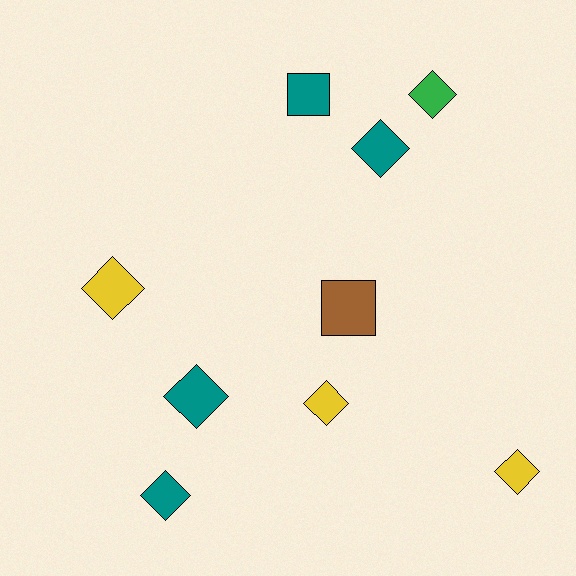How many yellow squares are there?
There are no yellow squares.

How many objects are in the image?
There are 9 objects.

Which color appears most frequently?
Teal, with 4 objects.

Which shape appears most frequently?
Diamond, with 7 objects.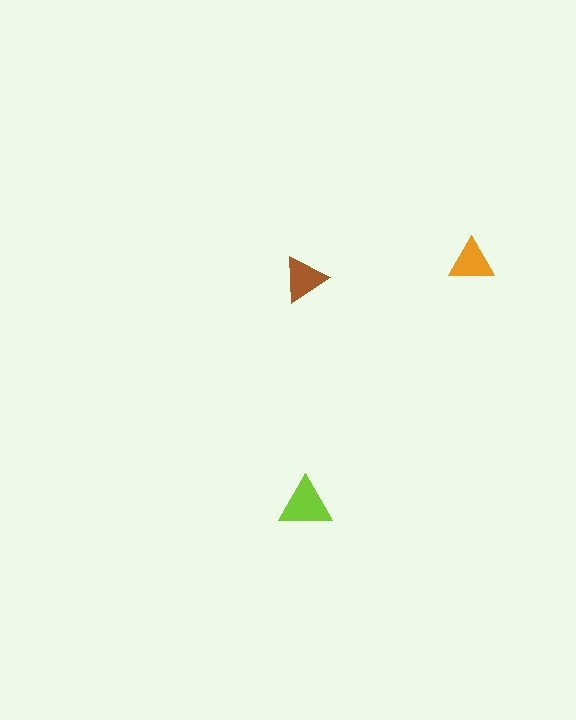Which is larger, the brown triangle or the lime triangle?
The lime one.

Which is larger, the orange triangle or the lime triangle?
The lime one.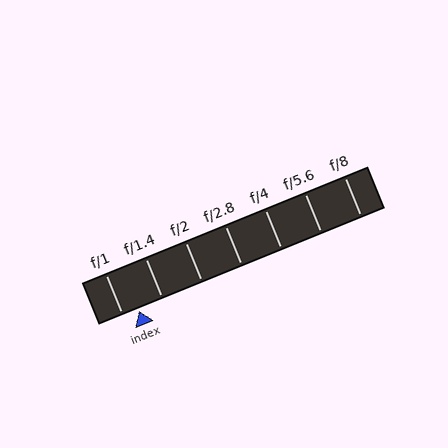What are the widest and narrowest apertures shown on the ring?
The widest aperture shown is f/1 and the narrowest is f/8.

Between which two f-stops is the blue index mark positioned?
The index mark is between f/1 and f/1.4.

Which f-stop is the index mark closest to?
The index mark is closest to f/1.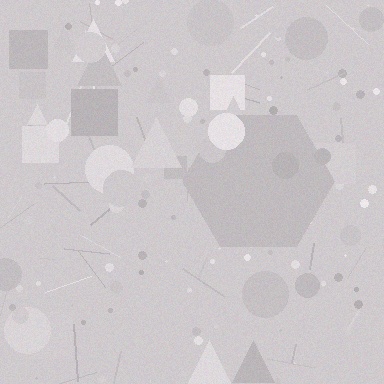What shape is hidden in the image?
A hexagon is hidden in the image.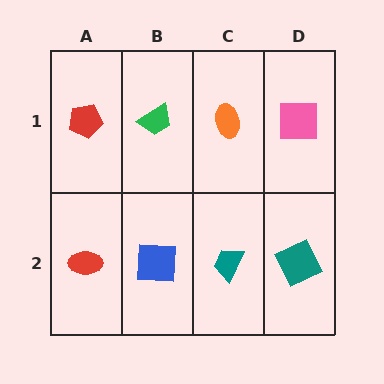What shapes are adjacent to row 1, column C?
A teal trapezoid (row 2, column C), a green trapezoid (row 1, column B), a pink square (row 1, column D).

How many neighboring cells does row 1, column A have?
2.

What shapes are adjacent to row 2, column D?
A pink square (row 1, column D), a teal trapezoid (row 2, column C).